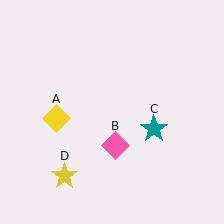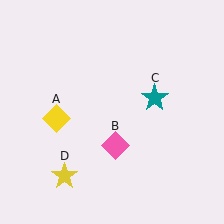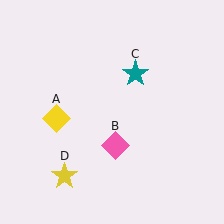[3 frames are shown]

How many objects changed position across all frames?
1 object changed position: teal star (object C).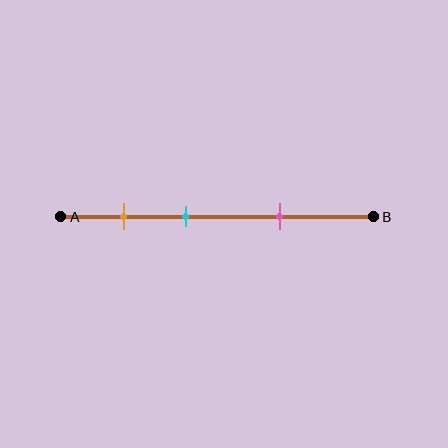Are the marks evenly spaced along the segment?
Yes, the marks are approximately evenly spaced.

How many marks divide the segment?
There are 3 marks dividing the segment.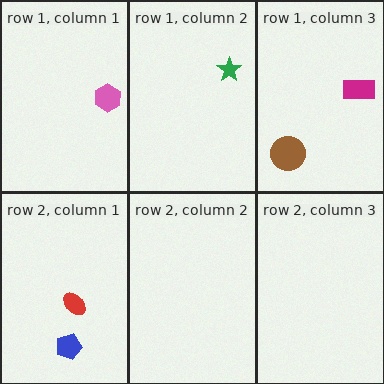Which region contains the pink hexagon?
The row 1, column 1 region.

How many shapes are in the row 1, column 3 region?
2.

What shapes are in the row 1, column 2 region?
The green star.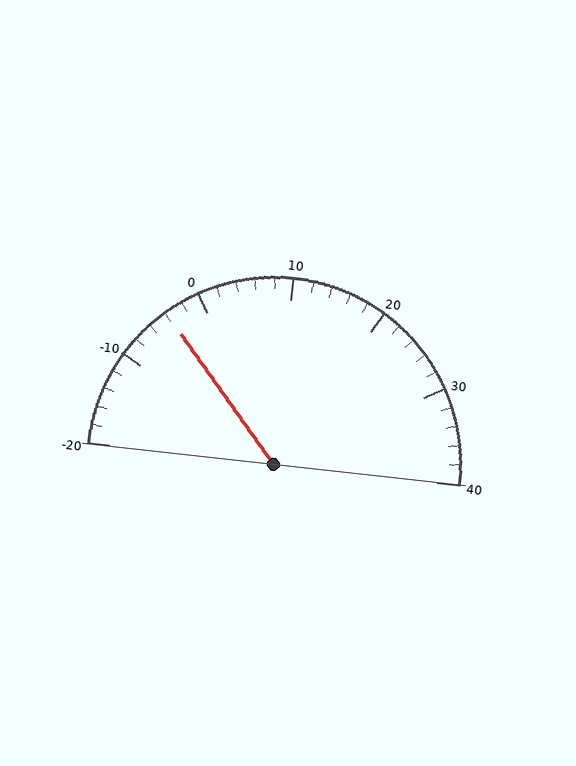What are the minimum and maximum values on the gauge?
The gauge ranges from -20 to 40.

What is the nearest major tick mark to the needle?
The nearest major tick mark is 0.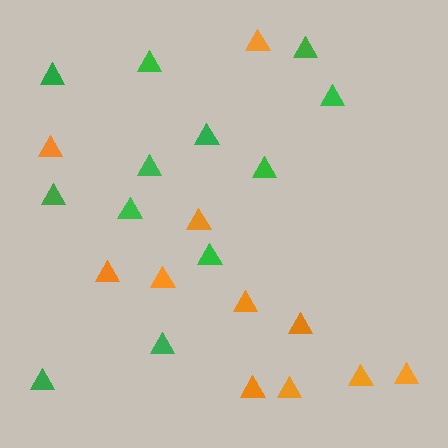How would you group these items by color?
There are 2 groups: one group of orange triangles (11) and one group of green triangles (12).